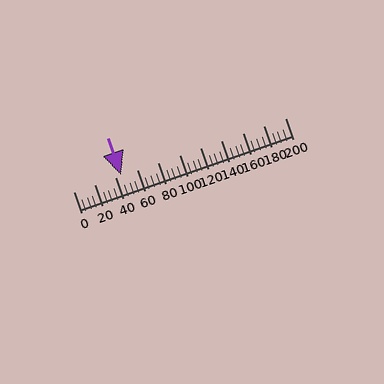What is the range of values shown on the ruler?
The ruler shows values from 0 to 200.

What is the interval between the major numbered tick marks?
The major tick marks are spaced 20 units apart.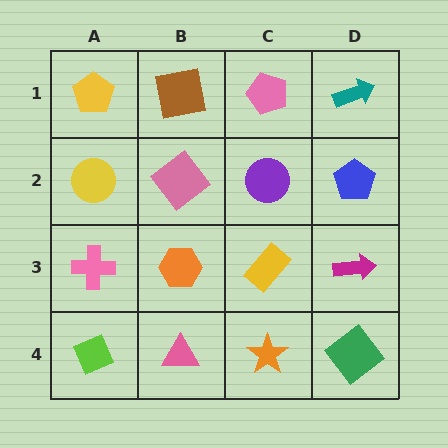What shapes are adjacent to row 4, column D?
A magenta arrow (row 3, column D), an orange star (row 4, column C).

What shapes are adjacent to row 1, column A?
A yellow circle (row 2, column A), a brown square (row 1, column B).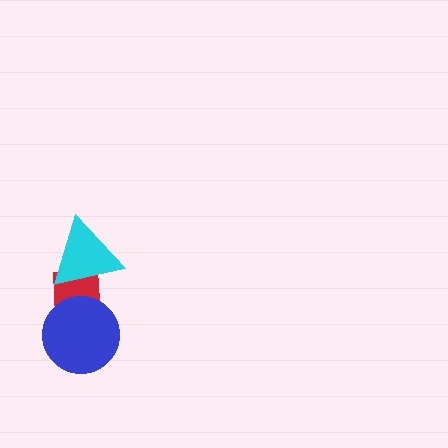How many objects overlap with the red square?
2 objects overlap with the red square.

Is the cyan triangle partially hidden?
No, no other shape covers it.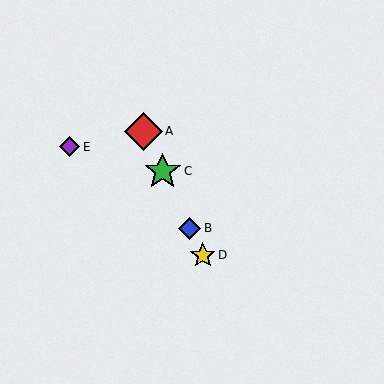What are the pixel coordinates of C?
Object C is at (163, 171).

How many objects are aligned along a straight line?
4 objects (A, B, C, D) are aligned along a straight line.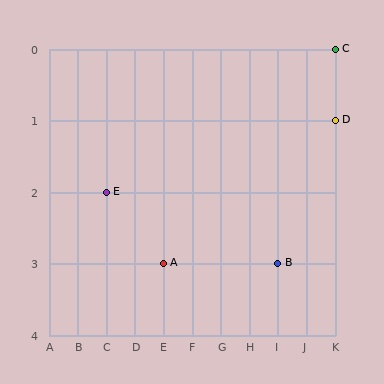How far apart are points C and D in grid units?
Points C and D are 1 row apart.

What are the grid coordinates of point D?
Point D is at grid coordinates (K, 1).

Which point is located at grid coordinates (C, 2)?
Point E is at (C, 2).